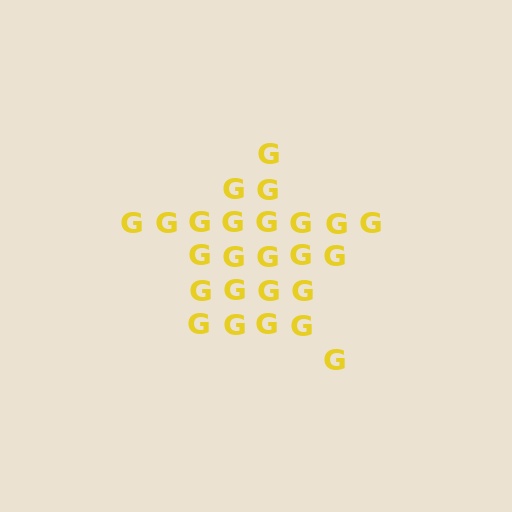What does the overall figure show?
The overall figure shows a star.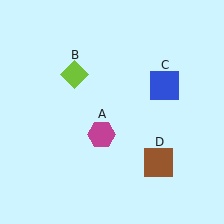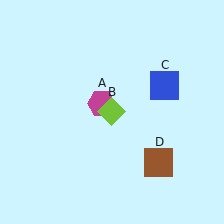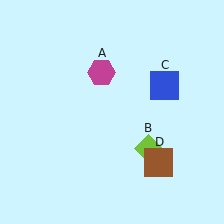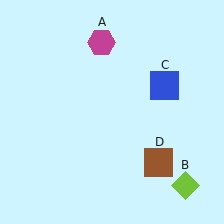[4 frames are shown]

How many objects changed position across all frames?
2 objects changed position: magenta hexagon (object A), lime diamond (object B).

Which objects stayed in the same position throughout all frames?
Blue square (object C) and brown square (object D) remained stationary.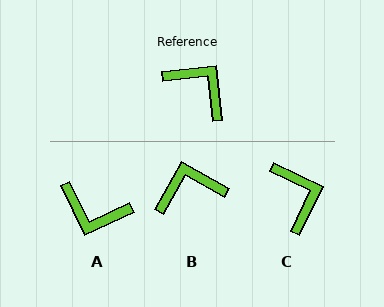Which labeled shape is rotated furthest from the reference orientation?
A, about 161 degrees away.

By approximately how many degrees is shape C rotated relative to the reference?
Approximately 32 degrees clockwise.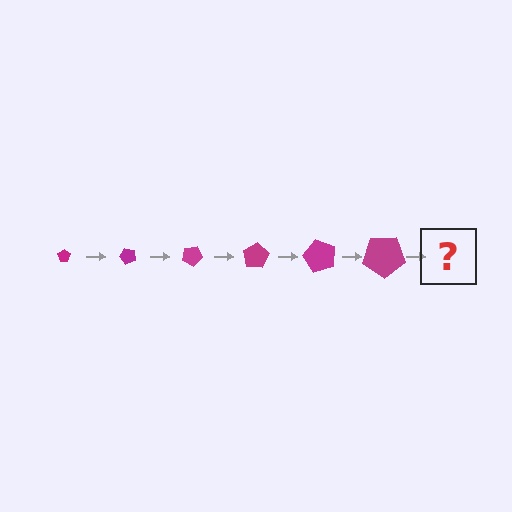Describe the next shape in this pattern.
It should be a pentagon, larger than the previous one and rotated 300 degrees from the start.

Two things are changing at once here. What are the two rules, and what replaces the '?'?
The two rules are that the pentagon grows larger each step and it rotates 50 degrees each step. The '?' should be a pentagon, larger than the previous one and rotated 300 degrees from the start.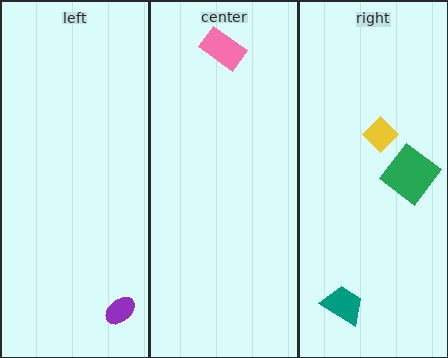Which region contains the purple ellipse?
The left region.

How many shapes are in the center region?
1.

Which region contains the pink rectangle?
The center region.